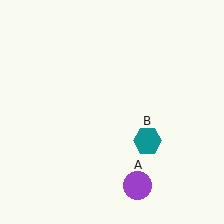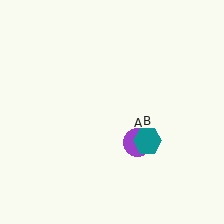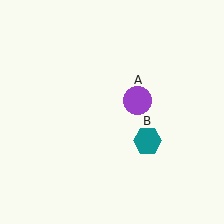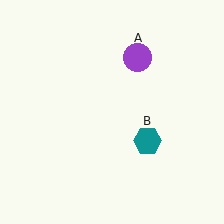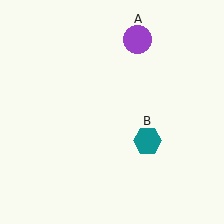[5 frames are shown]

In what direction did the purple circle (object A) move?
The purple circle (object A) moved up.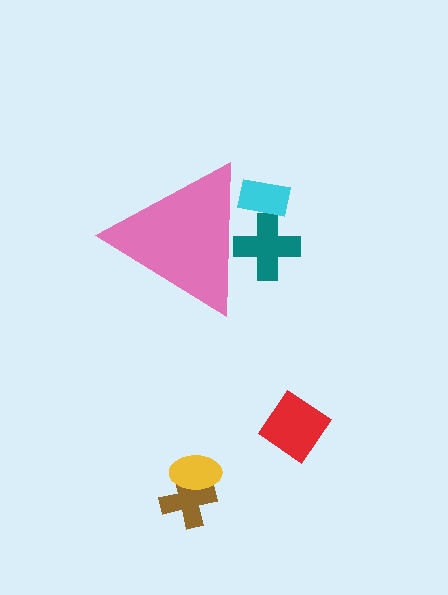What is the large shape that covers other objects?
A pink triangle.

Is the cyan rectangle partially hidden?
Yes, the cyan rectangle is partially hidden behind the pink triangle.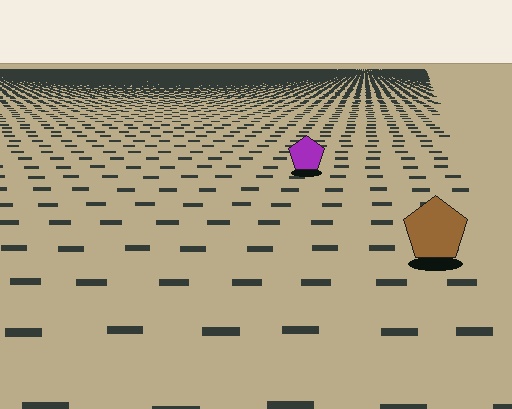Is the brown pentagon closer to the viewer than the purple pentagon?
Yes. The brown pentagon is closer — you can tell from the texture gradient: the ground texture is coarser near it.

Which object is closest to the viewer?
The brown pentagon is closest. The texture marks near it are larger and more spread out.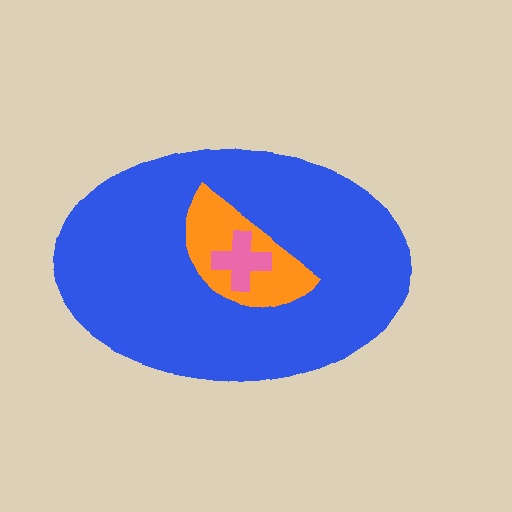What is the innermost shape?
The pink cross.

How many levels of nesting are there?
3.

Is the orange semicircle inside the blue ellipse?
Yes.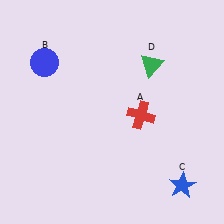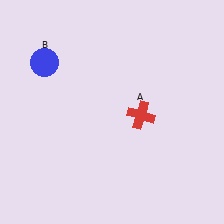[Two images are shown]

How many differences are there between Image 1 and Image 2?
There are 2 differences between the two images.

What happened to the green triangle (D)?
The green triangle (D) was removed in Image 2. It was in the top-right area of Image 1.